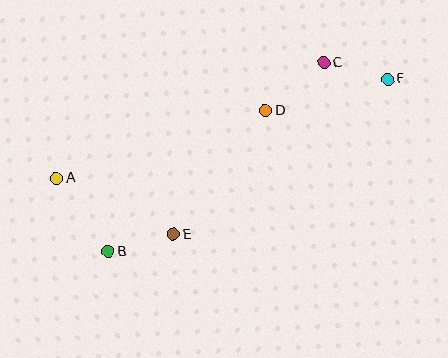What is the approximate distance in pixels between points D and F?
The distance between D and F is approximately 126 pixels.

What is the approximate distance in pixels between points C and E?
The distance between C and E is approximately 228 pixels.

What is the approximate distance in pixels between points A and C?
The distance between A and C is approximately 291 pixels.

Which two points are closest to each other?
Points C and F are closest to each other.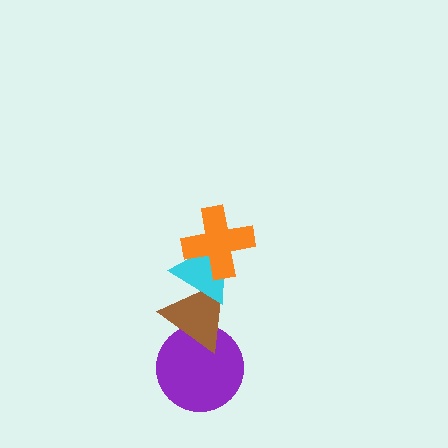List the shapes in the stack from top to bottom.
From top to bottom: the orange cross, the cyan triangle, the brown triangle, the purple circle.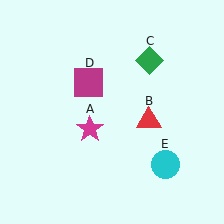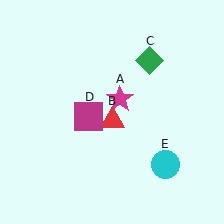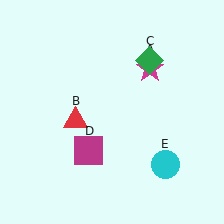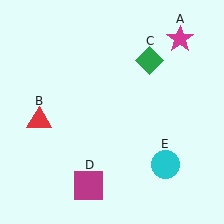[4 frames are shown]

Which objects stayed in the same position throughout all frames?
Green diamond (object C) and cyan circle (object E) remained stationary.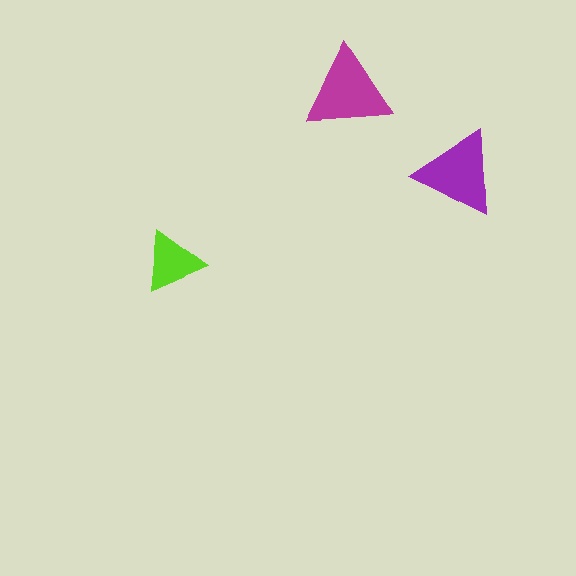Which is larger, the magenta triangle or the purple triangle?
The magenta one.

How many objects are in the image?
There are 3 objects in the image.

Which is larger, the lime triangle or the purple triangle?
The purple one.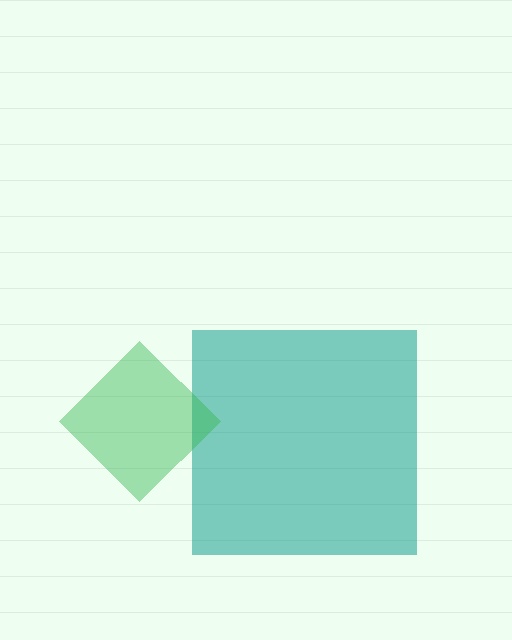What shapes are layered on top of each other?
The layered shapes are: a teal square, a green diamond.